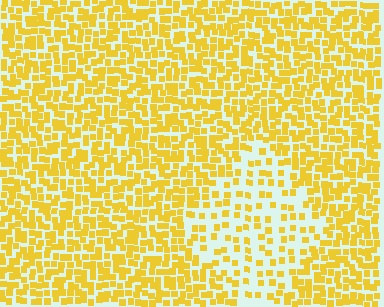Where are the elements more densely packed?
The elements are more densely packed outside the diamond boundary.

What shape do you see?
I see a diamond.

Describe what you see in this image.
The image contains small yellow elements arranged at two different densities. A diamond-shaped region is visible where the elements are less densely packed than the surrounding area.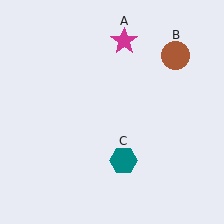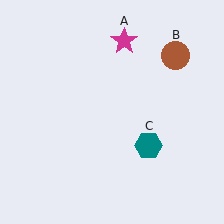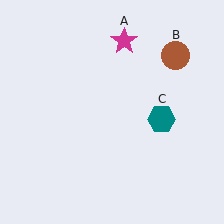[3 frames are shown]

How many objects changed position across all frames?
1 object changed position: teal hexagon (object C).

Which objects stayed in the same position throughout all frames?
Magenta star (object A) and brown circle (object B) remained stationary.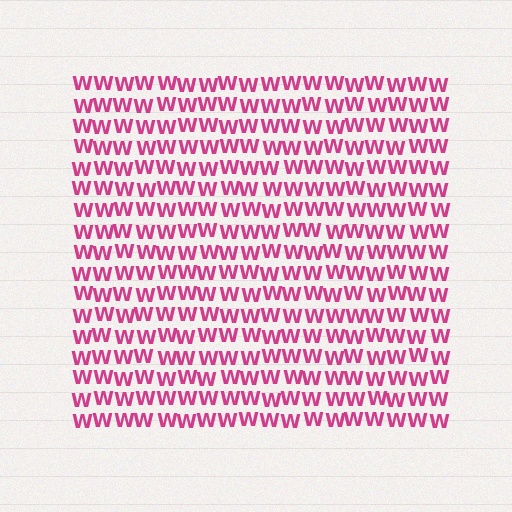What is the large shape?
The large shape is a square.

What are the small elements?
The small elements are letter W's.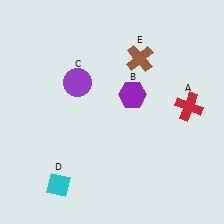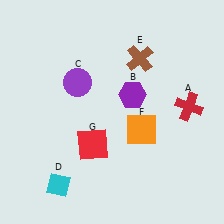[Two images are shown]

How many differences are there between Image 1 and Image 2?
There are 2 differences between the two images.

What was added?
An orange square (F), a red square (G) were added in Image 2.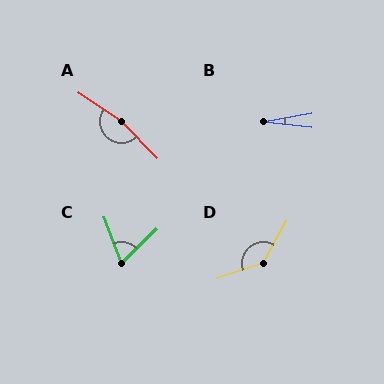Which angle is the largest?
A, at approximately 169 degrees.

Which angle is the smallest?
B, at approximately 17 degrees.